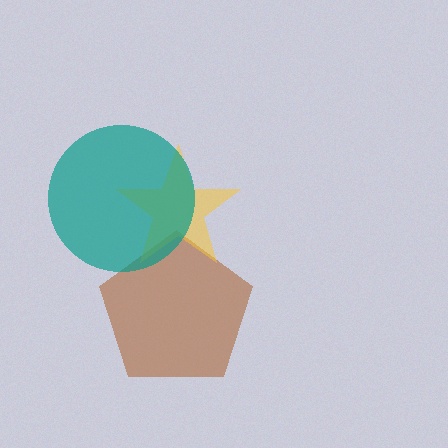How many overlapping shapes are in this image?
There are 3 overlapping shapes in the image.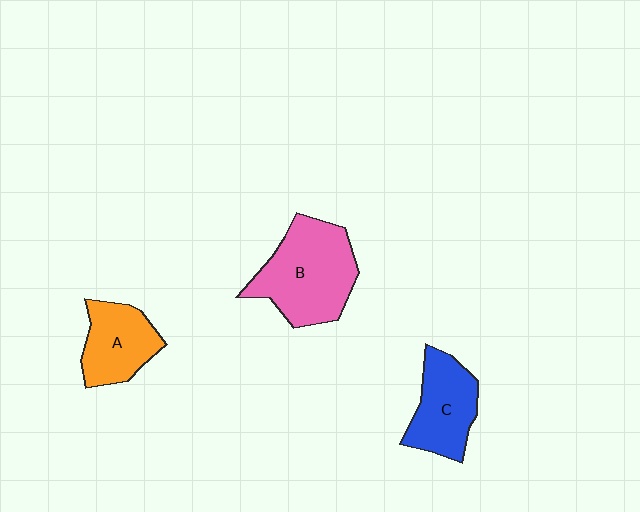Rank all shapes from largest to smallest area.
From largest to smallest: B (pink), C (blue), A (orange).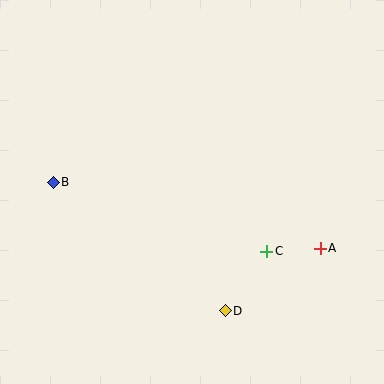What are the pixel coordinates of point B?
Point B is at (53, 182).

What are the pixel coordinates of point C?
Point C is at (267, 251).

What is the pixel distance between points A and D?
The distance between A and D is 114 pixels.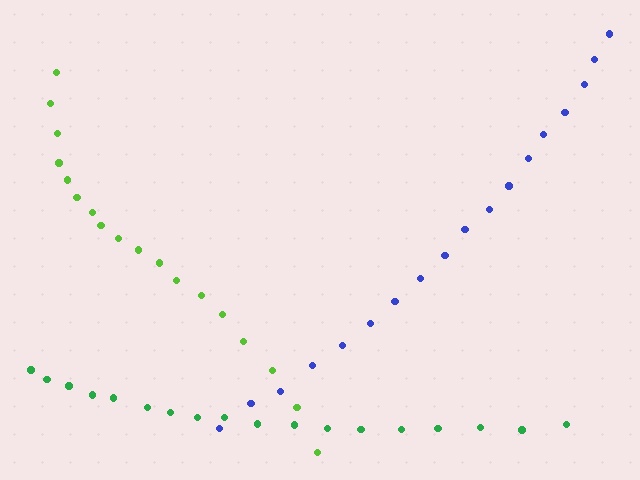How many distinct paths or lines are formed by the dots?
There are 3 distinct paths.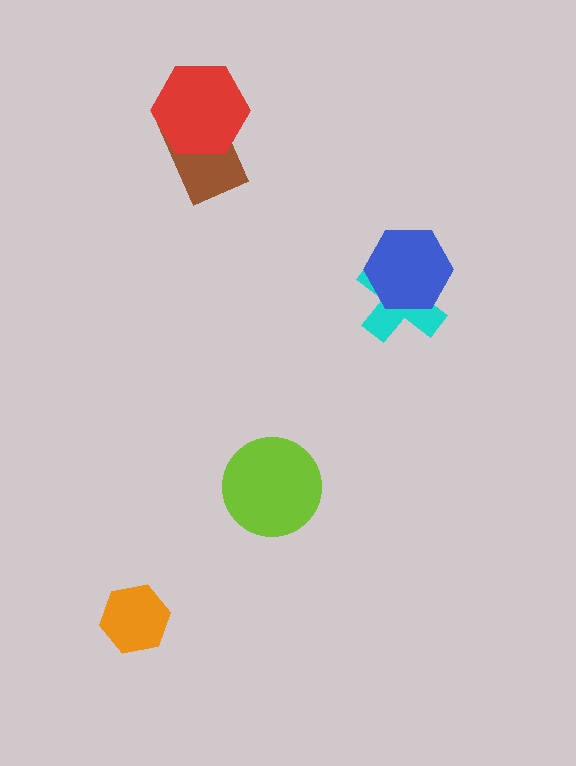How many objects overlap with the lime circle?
0 objects overlap with the lime circle.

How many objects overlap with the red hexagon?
1 object overlaps with the red hexagon.